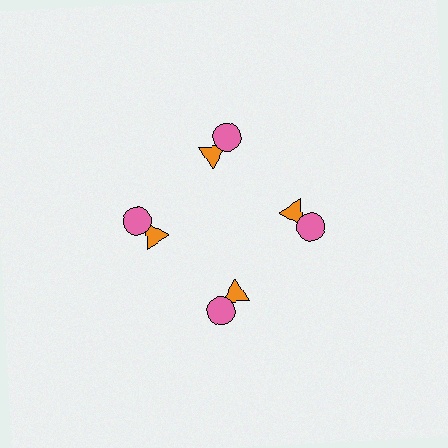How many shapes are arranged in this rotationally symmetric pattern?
There are 8 shapes, arranged in 4 groups of 2.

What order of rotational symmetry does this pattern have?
This pattern has 4-fold rotational symmetry.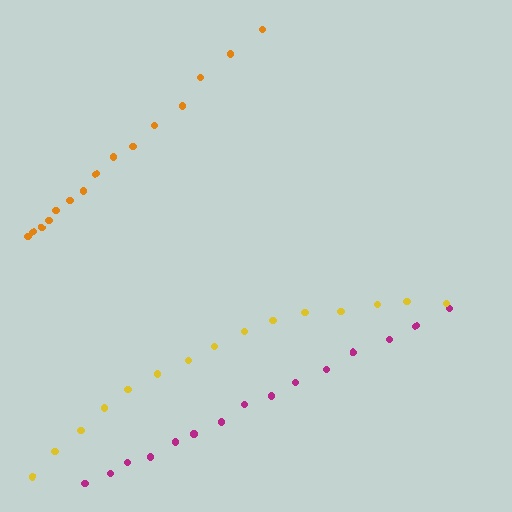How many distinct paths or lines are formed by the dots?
There are 3 distinct paths.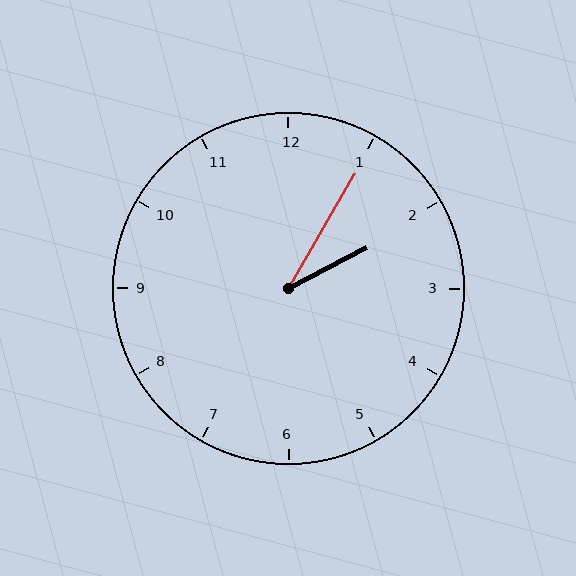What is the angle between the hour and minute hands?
Approximately 32 degrees.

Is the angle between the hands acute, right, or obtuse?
It is acute.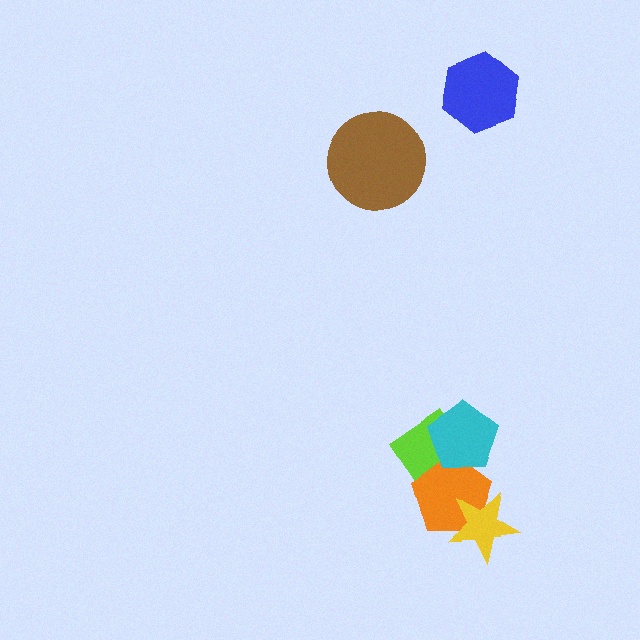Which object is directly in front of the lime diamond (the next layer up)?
The orange pentagon is directly in front of the lime diamond.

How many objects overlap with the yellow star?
1 object overlaps with the yellow star.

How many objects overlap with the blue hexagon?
0 objects overlap with the blue hexagon.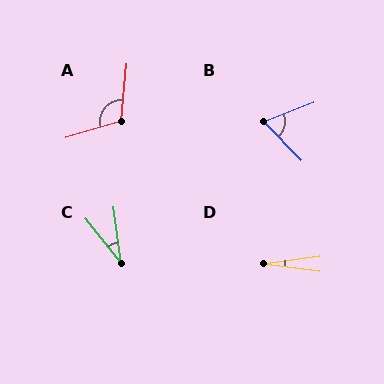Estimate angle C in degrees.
Approximately 31 degrees.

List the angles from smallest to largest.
D (15°), C (31°), B (67°), A (112°).